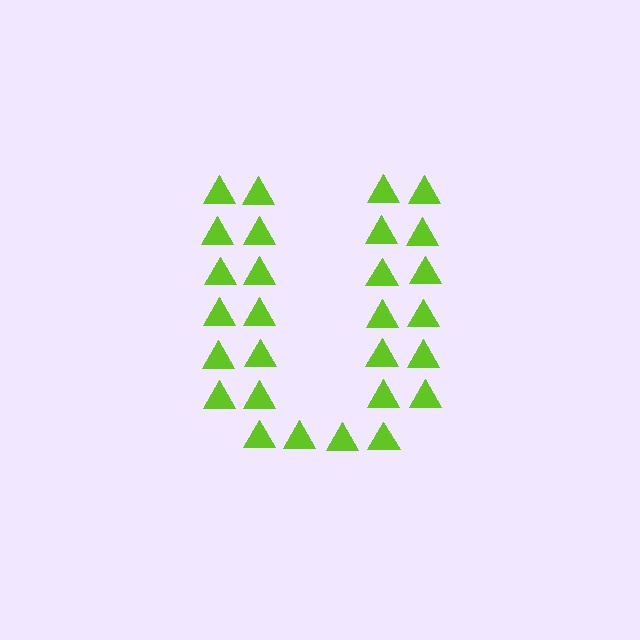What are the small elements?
The small elements are triangles.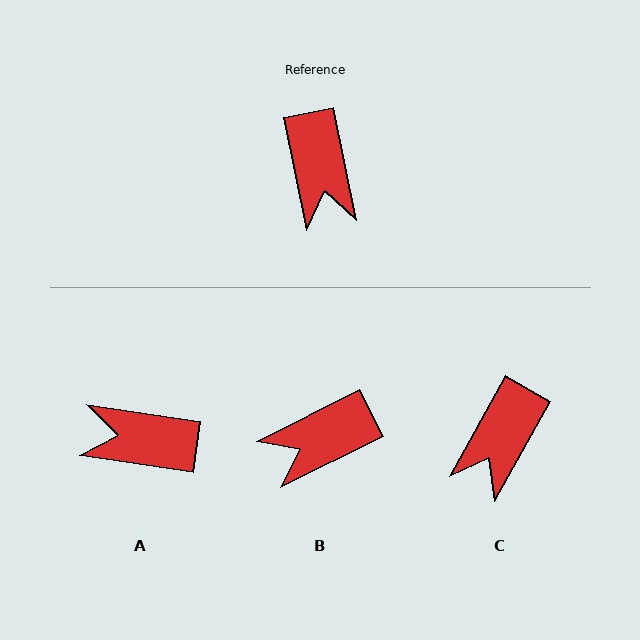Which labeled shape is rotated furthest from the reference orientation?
A, about 110 degrees away.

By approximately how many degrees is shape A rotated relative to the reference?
Approximately 110 degrees clockwise.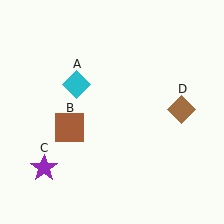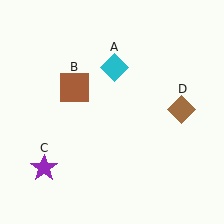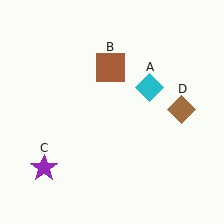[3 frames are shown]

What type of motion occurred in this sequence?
The cyan diamond (object A), brown square (object B) rotated clockwise around the center of the scene.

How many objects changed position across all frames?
2 objects changed position: cyan diamond (object A), brown square (object B).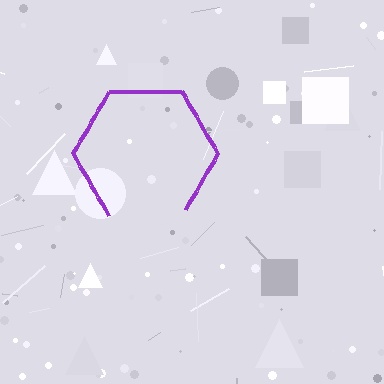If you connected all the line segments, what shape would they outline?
They would outline a hexagon.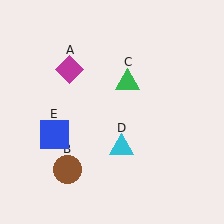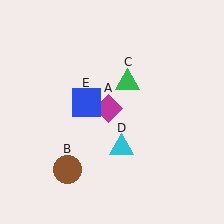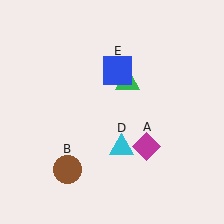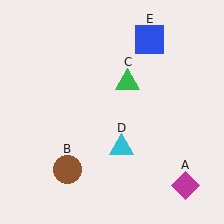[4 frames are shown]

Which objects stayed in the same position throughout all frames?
Brown circle (object B) and green triangle (object C) and cyan triangle (object D) remained stationary.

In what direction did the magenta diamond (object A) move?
The magenta diamond (object A) moved down and to the right.